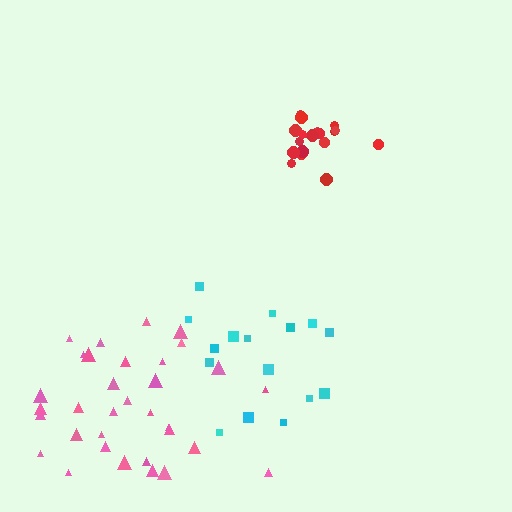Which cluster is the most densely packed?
Red.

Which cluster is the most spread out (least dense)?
Cyan.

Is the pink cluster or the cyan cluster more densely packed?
Pink.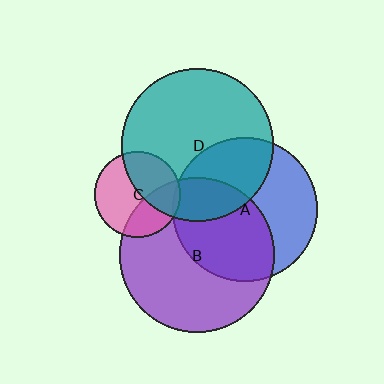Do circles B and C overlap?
Yes.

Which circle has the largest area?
Circle B (purple).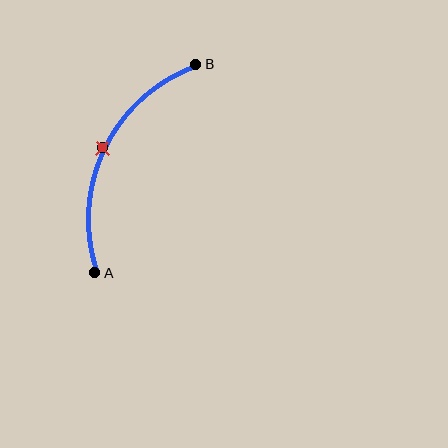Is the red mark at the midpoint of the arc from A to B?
Yes. The red mark lies on the arc at equal arc-length from both A and B — it is the arc midpoint.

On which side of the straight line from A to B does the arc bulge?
The arc bulges to the left of the straight line connecting A and B.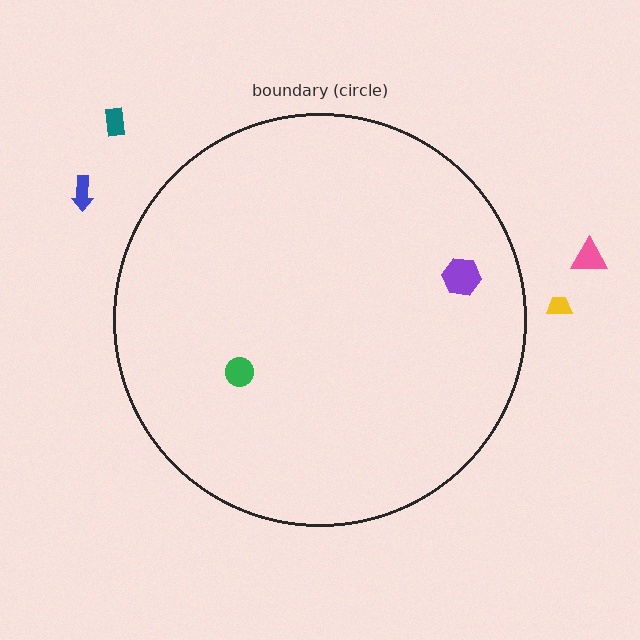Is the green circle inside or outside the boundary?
Inside.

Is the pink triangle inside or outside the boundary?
Outside.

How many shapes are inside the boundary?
2 inside, 4 outside.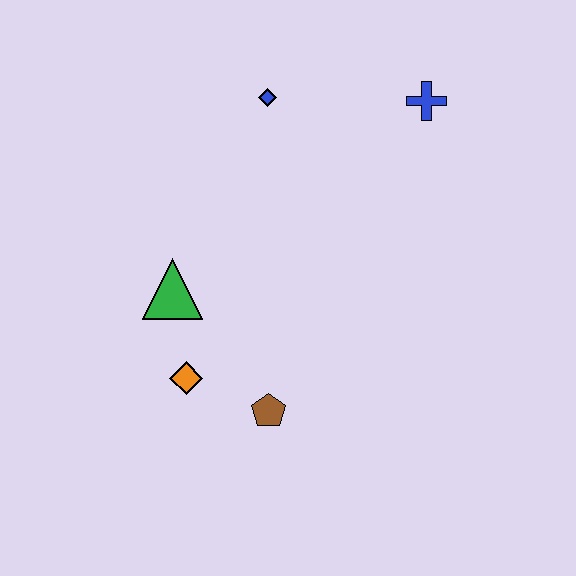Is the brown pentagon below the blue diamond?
Yes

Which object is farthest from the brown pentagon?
The blue cross is farthest from the brown pentagon.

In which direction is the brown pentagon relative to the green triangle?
The brown pentagon is below the green triangle.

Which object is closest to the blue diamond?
The blue cross is closest to the blue diamond.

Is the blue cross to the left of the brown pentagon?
No